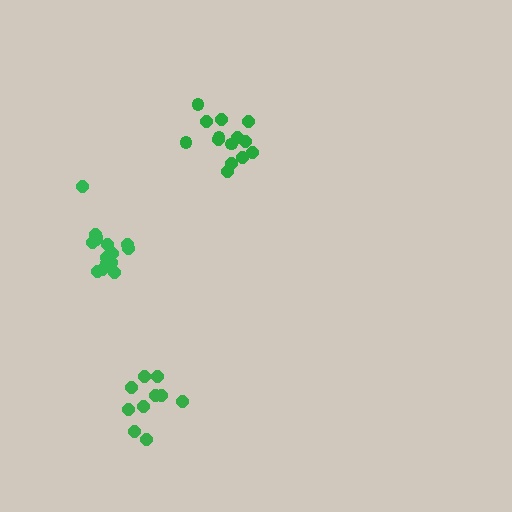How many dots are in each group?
Group 1: 10 dots, Group 2: 16 dots, Group 3: 14 dots (40 total).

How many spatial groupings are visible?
There are 3 spatial groupings.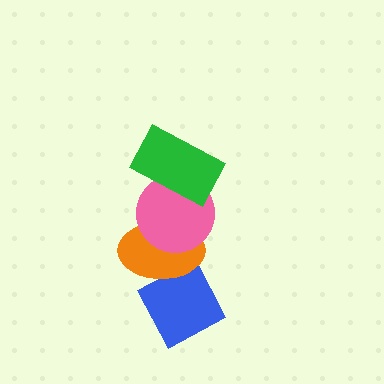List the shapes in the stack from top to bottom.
From top to bottom: the green rectangle, the pink circle, the orange ellipse, the blue diamond.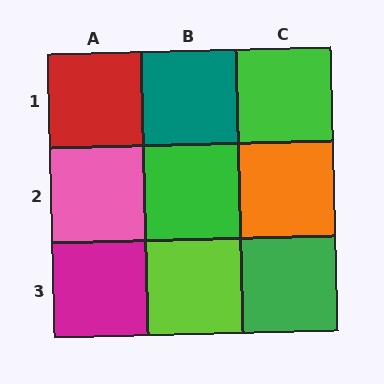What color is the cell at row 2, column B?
Green.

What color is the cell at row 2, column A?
Pink.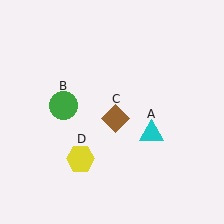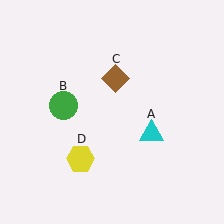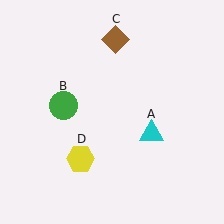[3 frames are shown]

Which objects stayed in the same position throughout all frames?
Cyan triangle (object A) and green circle (object B) and yellow hexagon (object D) remained stationary.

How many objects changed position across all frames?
1 object changed position: brown diamond (object C).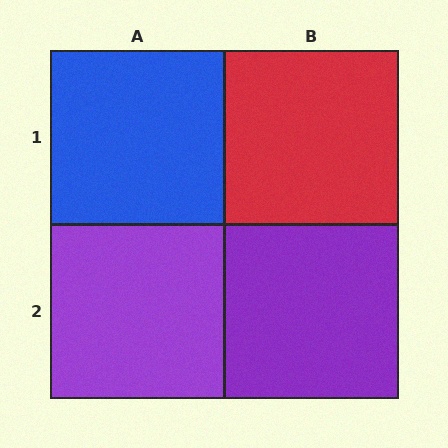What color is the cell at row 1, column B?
Red.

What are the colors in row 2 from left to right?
Purple, purple.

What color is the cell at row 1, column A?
Blue.